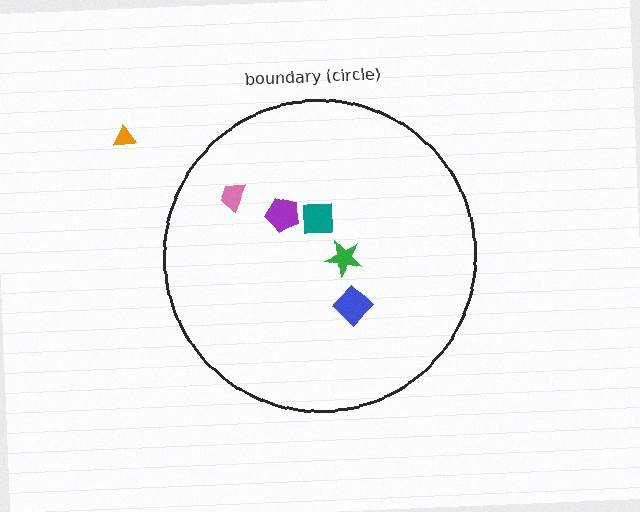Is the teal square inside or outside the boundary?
Inside.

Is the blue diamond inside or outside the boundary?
Inside.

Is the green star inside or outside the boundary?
Inside.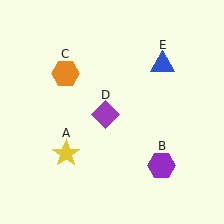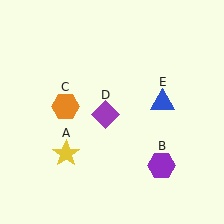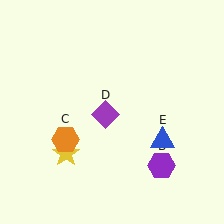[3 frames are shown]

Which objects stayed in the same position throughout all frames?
Yellow star (object A) and purple hexagon (object B) and purple diamond (object D) remained stationary.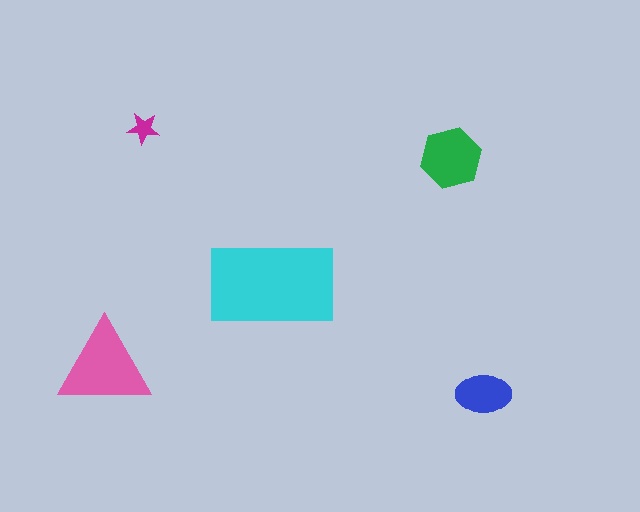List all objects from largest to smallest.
The cyan rectangle, the pink triangle, the green hexagon, the blue ellipse, the magenta star.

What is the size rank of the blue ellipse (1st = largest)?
4th.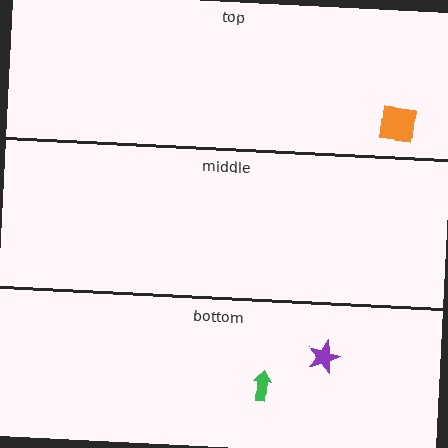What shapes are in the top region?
The orange square.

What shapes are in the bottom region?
The purple star, the green arrow.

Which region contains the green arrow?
The bottom region.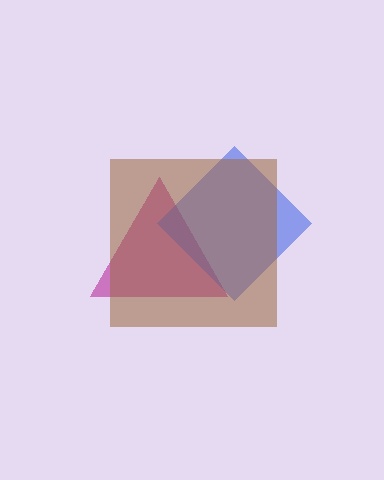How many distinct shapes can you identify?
There are 3 distinct shapes: a magenta triangle, a blue diamond, a brown square.